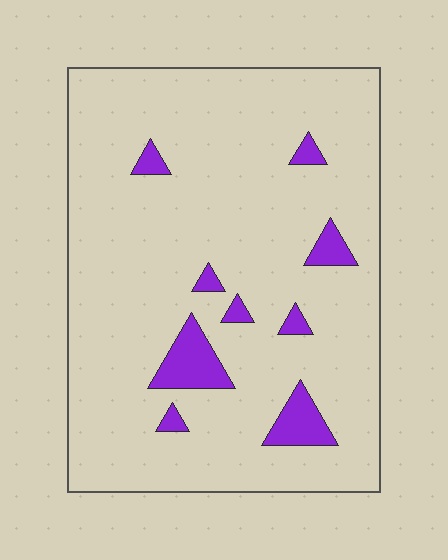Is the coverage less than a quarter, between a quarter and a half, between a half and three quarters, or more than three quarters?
Less than a quarter.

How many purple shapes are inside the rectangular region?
9.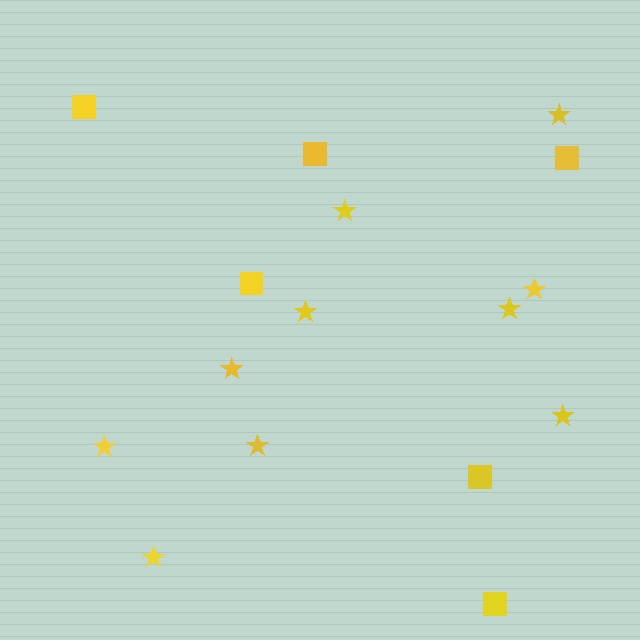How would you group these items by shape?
There are 2 groups: one group of stars (10) and one group of squares (6).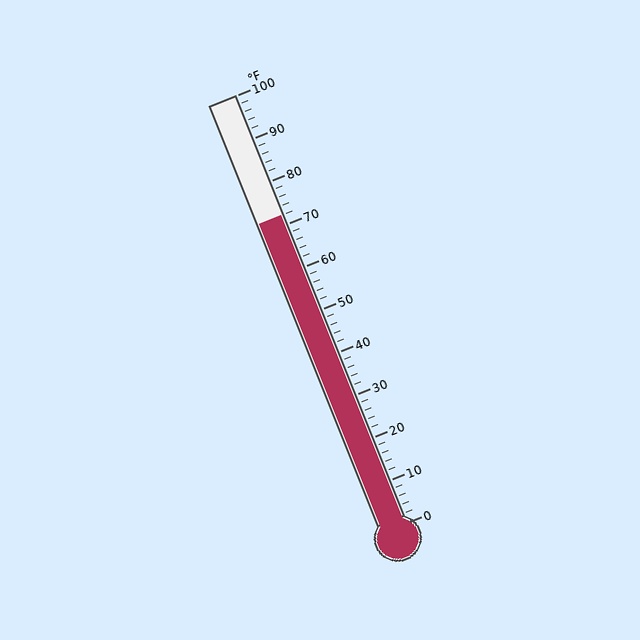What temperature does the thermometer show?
The thermometer shows approximately 72°F.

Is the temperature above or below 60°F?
The temperature is above 60°F.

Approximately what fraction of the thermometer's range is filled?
The thermometer is filled to approximately 70% of its range.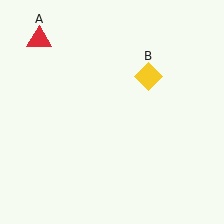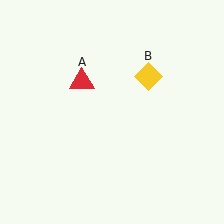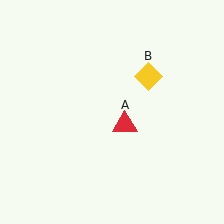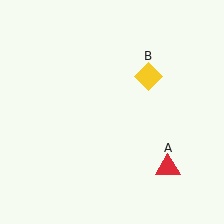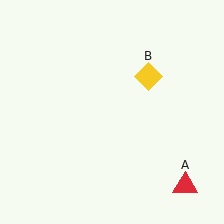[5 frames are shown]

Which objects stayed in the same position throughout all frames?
Yellow diamond (object B) remained stationary.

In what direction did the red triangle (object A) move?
The red triangle (object A) moved down and to the right.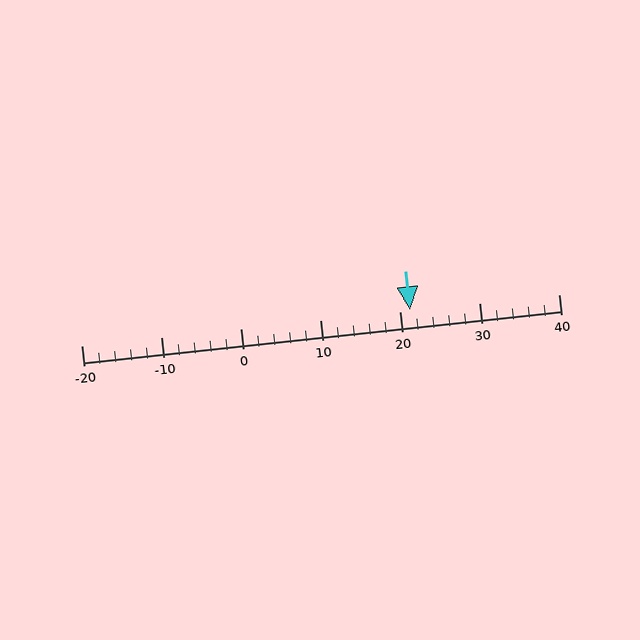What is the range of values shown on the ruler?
The ruler shows values from -20 to 40.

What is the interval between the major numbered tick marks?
The major tick marks are spaced 10 units apart.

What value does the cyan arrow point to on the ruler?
The cyan arrow points to approximately 21.